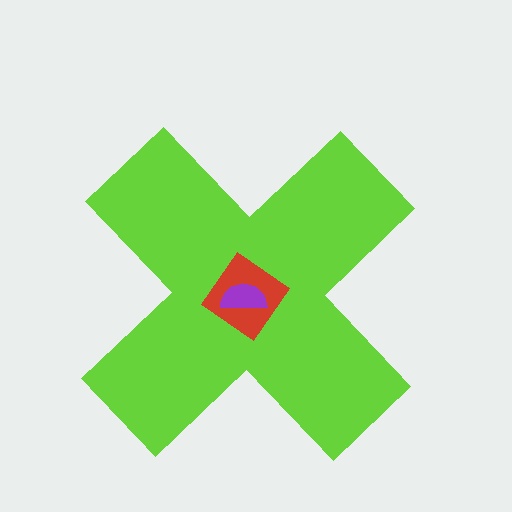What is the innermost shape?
The purple semicircle.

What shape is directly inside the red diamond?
The purple semicircle.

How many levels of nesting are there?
3.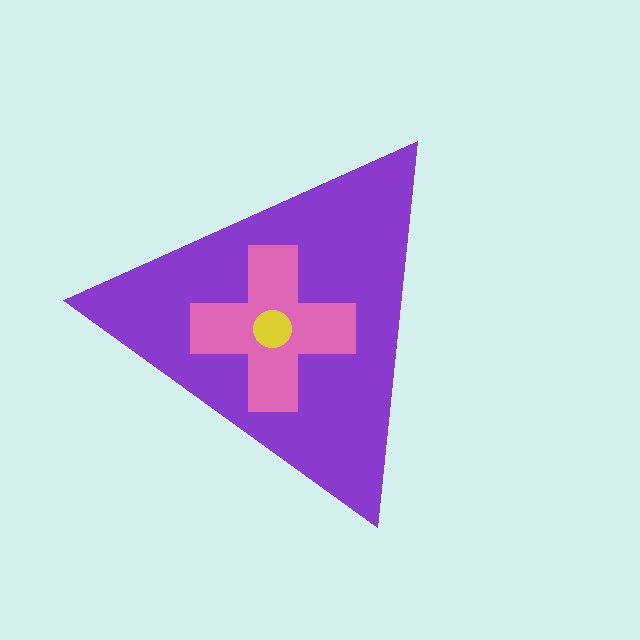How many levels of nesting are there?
3.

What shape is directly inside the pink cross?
The yellow circle.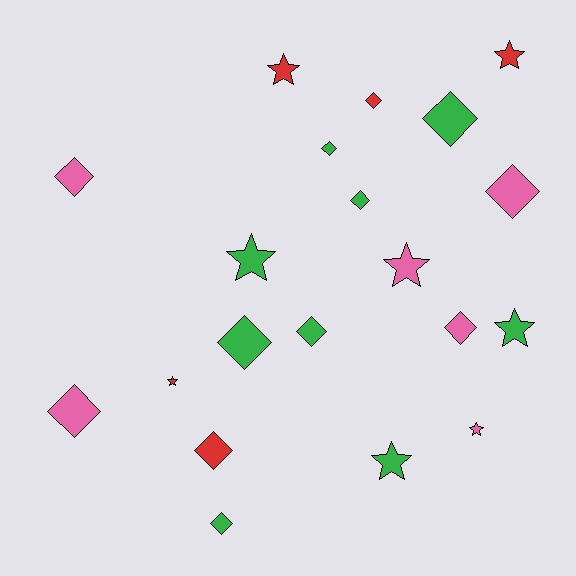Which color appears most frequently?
Green, with 9 objects.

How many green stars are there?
There are 3 green stars.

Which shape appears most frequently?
Diamond, with 12 objects.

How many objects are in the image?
There are 20 objects.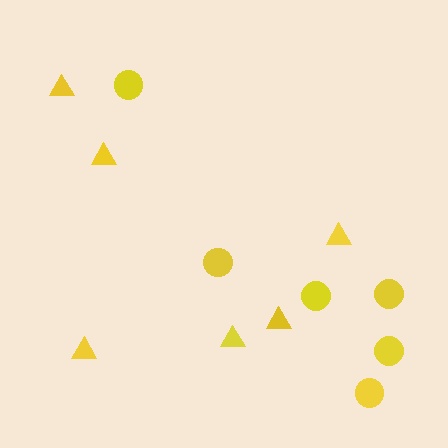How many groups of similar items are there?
There are 2 groups: one group of triangles (6) and one group of circles (6).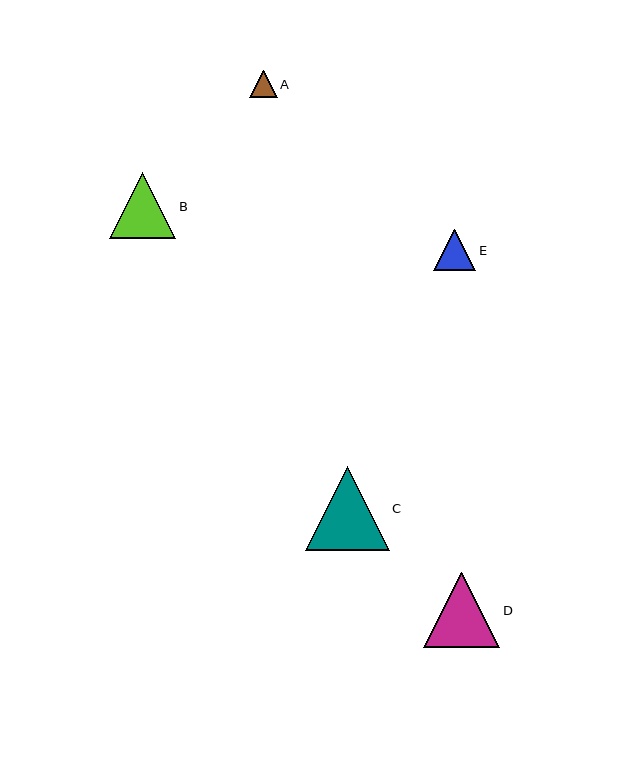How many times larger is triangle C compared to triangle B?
Triangle C is approximately 1.3 times the size of triangle B.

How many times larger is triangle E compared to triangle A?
Triangle E is approximately 1.5 times the size of triangle A.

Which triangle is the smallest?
Triangle A is the smallest with a size of approximately 27 pixels.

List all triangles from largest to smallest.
From largest to smallest: C, D, B, E, A.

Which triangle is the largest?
Triangle C is the largest with a size of approximately 84 pixels.